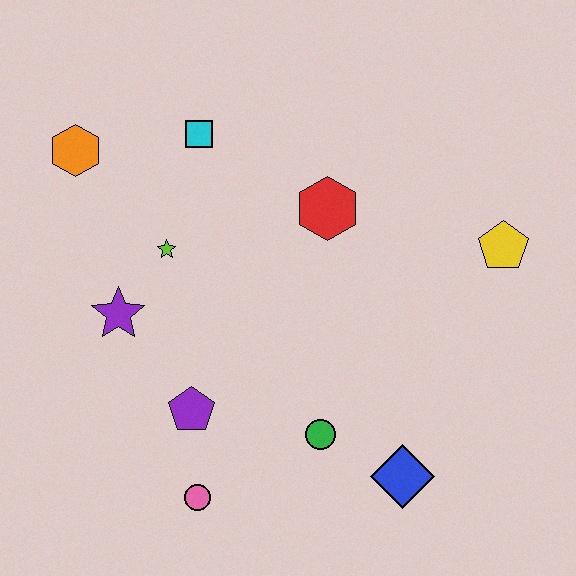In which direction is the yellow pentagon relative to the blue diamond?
The yellow pentagon is above the blue diamond.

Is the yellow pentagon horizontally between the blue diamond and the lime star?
No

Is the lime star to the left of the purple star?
No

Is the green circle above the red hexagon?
No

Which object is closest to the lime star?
The purple star is closest to the lime star.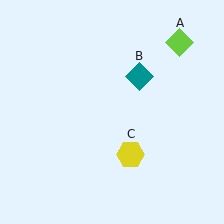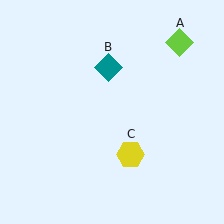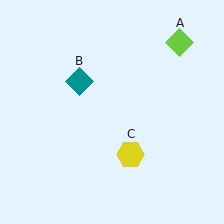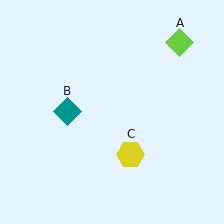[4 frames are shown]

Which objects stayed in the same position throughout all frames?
Lime diamond (object A) and yellow hexagon (object C) remained stationary.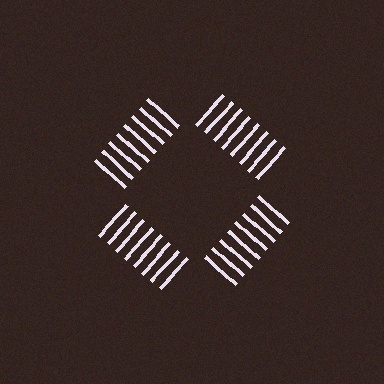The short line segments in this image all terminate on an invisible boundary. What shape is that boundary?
An illusory square — the line segments terminate on its edges but no continuous stroke is drawn.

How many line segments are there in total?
32 — 8 along each of the 4 edges.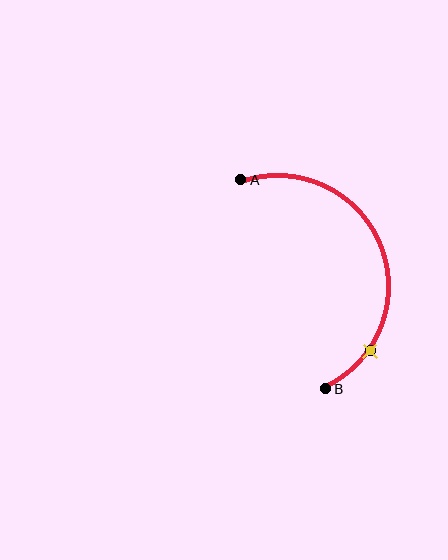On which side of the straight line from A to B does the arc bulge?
The arc bulges to the right of the straight line connecting A and B.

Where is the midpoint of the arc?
The arc midpoint is the point on the curve farthest from the straight line joining A and B. It sits to the right of that line.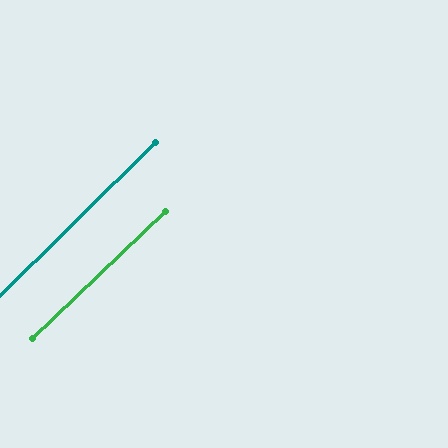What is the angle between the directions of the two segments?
Approximately 1 degree.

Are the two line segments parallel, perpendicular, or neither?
Parallel — their directions differ by only 0.8°.